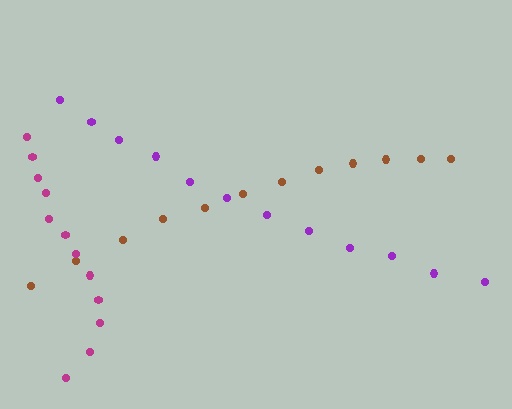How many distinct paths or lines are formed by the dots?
There are 3 distinct paths.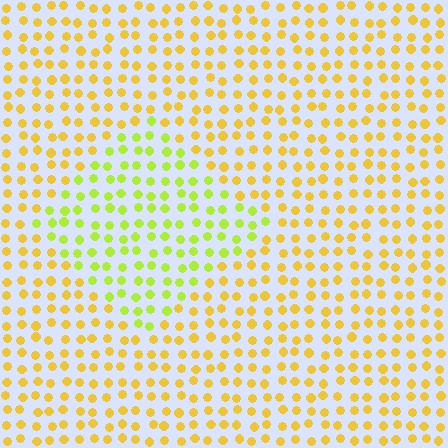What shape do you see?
I see a diamond.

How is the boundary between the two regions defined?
The boundary is defined purely by a slight shift in hue (about 34 degrees). Spacing, size, and orientation are identical on both sides.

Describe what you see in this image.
The image is filled with small yellow elements in a uniform arrangement. A diamond-shaped region is visible where the elements are tinted to a slightly different hue, forming a subtle color boundary.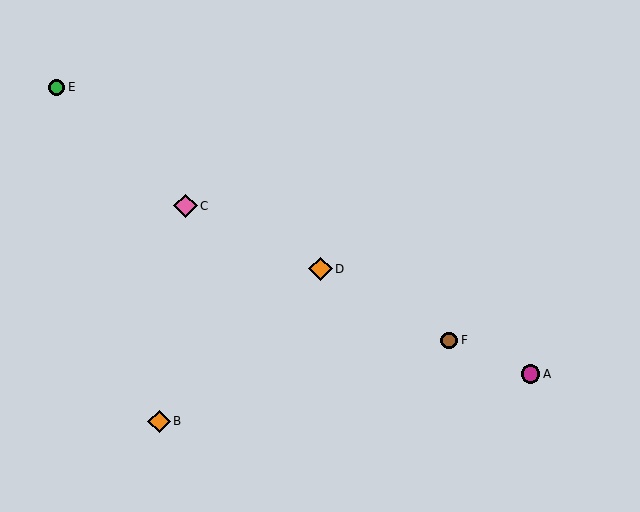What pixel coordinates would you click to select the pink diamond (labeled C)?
Click at (185, 206) to select the pink diamond C.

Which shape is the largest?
The orange diamond (labeled D) is the largest.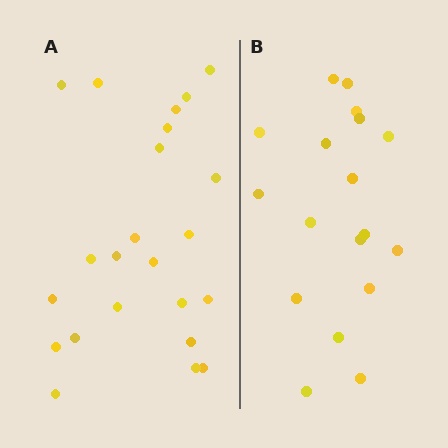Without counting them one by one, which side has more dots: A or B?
Region A (the left region) has more dots.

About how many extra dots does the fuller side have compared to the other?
Region A has about 5 more dots than region B.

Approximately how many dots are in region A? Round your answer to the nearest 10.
About 20 dots. (The exact count is 23, which rounds to 20.)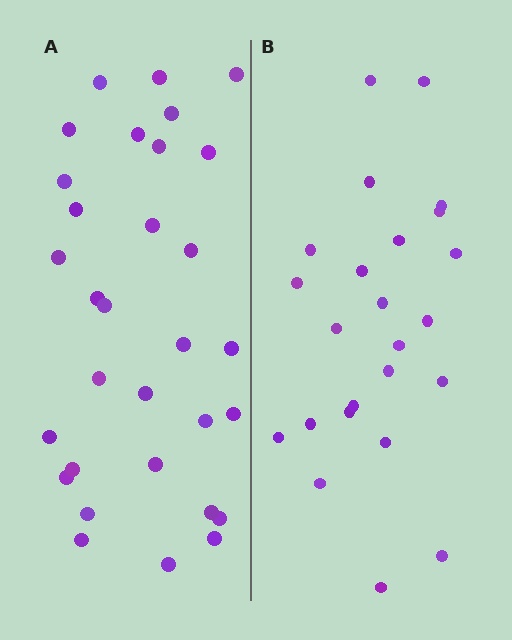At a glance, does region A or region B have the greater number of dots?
Region A (the left region) has more dots.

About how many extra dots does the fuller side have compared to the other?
Region A has roughly 8 or so more dots than region B.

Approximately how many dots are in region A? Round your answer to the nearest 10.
About 30 dots. (The exact count is 31, which rounds to 30.)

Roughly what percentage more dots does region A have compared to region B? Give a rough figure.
About 30% more.